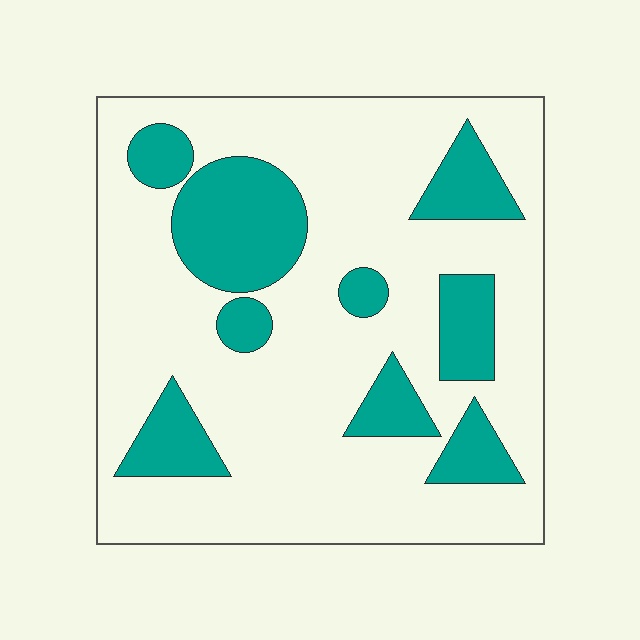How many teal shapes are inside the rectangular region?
9.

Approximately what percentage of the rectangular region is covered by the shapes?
Approximately 25%.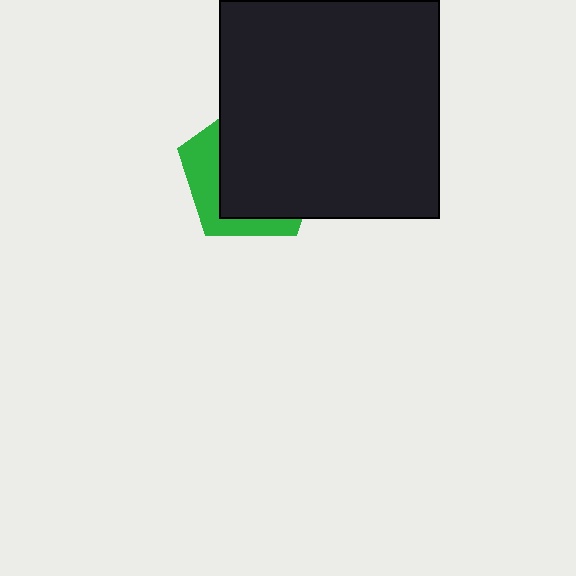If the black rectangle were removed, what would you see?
You would see the complete green pentagon.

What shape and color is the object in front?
The object in front is a black rectangle.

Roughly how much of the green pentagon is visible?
A small part of it is visible (roughly 31%).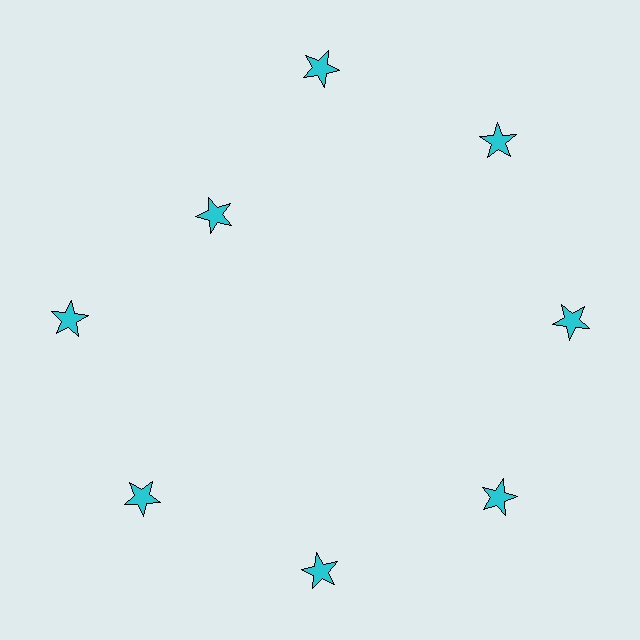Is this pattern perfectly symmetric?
No. The 8 cyan stars are arranged in a ring, but one element near the 10 o'clock position is pulled inward toward the center, breaking the 8-fold rotational symmetry.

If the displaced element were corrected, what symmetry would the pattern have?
It would have 8-fold rotational symmetry — the pattern would map onto itself every 45 degrees.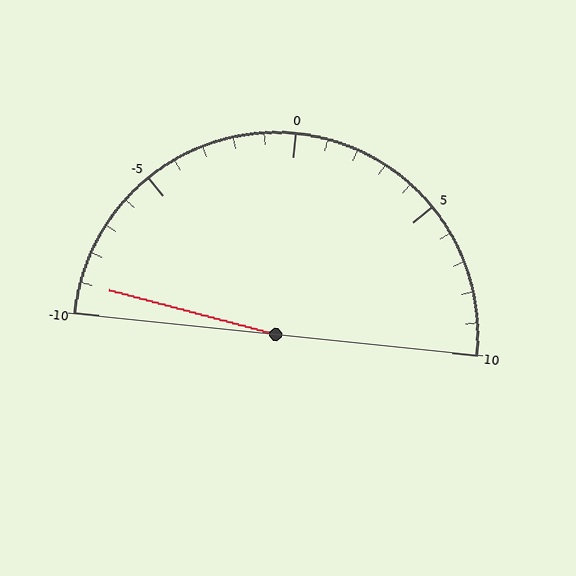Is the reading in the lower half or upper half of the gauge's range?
The reading is in the lower half of the range (-10 to 10).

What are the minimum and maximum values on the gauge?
The gauge ranges from -10 to 10.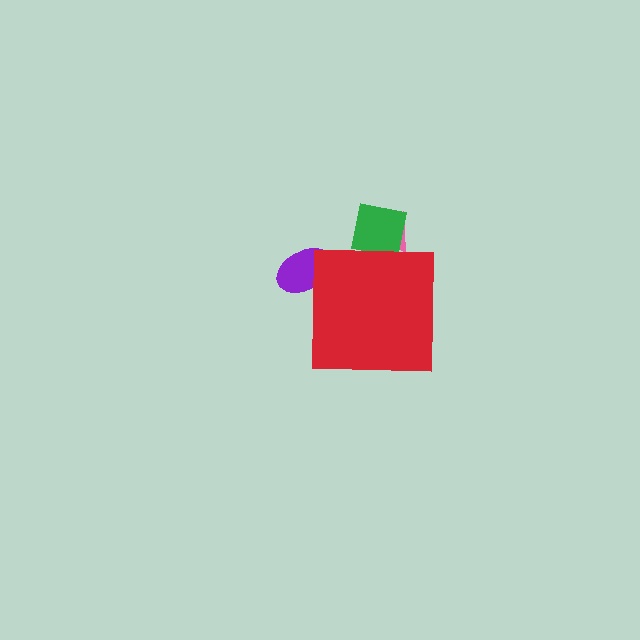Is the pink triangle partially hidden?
Yes, the pink triangle is partially hidden behind the red square.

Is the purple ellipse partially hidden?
Yes, the purple ellipse is partially hidden behind the red square.